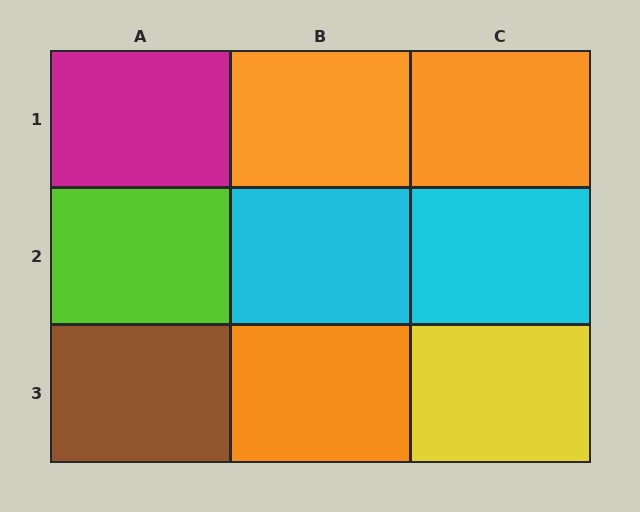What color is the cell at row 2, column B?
Cyan.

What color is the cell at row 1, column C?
Orange.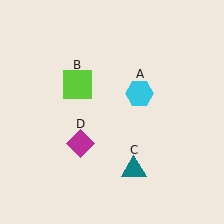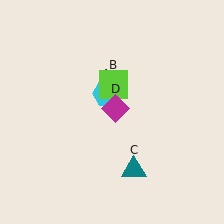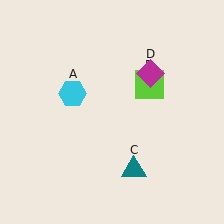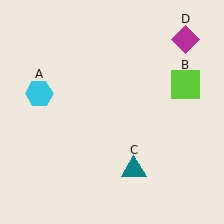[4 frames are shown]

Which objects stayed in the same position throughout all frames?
Teal triangle (object C) remained stationary.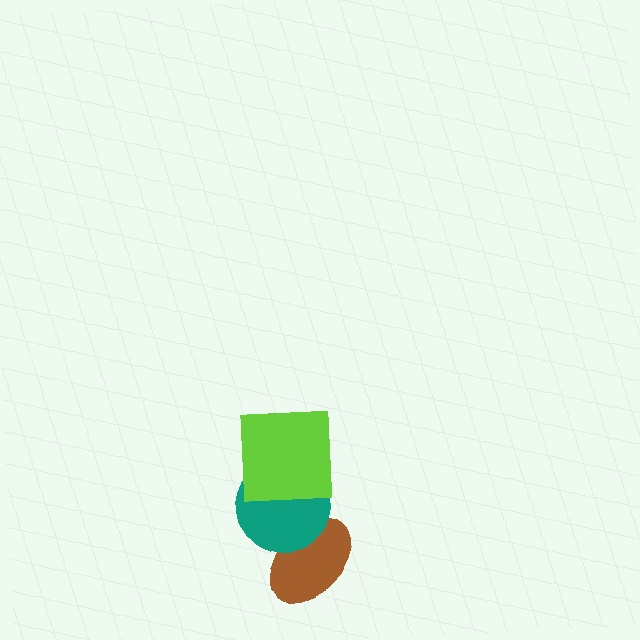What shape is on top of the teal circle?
The lime square is on top of the teal circle.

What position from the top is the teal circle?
The teal circle is 2nd from the top.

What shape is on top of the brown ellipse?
The teal circle is on top of the brown ellipse.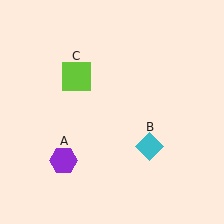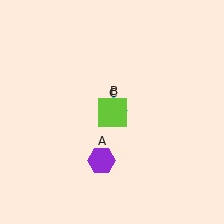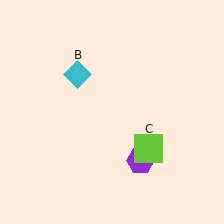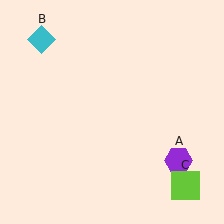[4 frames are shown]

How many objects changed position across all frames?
3 objects changed position: purple hexagon (object A), cyan diamond (object B), lime square (object C).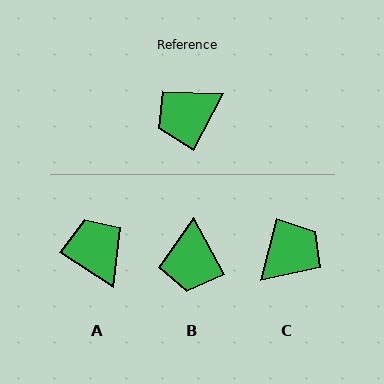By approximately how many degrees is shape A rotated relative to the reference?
Approximately 95 degrees clockwise.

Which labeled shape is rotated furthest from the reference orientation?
C, about 166 degrees away.